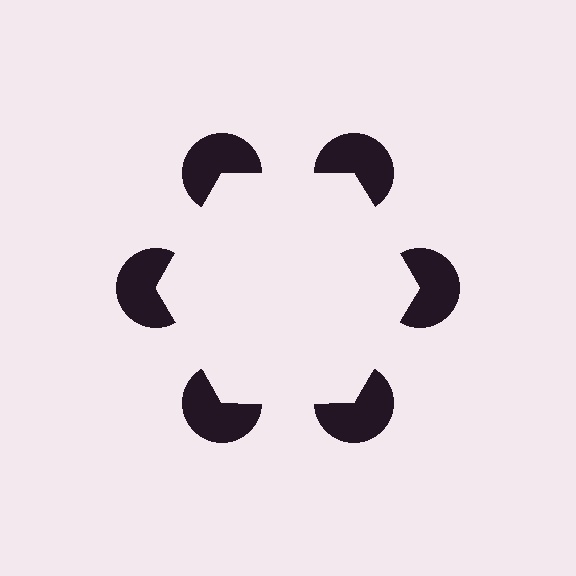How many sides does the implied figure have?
6 sides.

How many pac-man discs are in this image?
There are 6 — one at each vertex of the illusory hexagon.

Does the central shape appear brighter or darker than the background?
It typically appears slightly brighter than the background, even though no actual brightness change is drawn.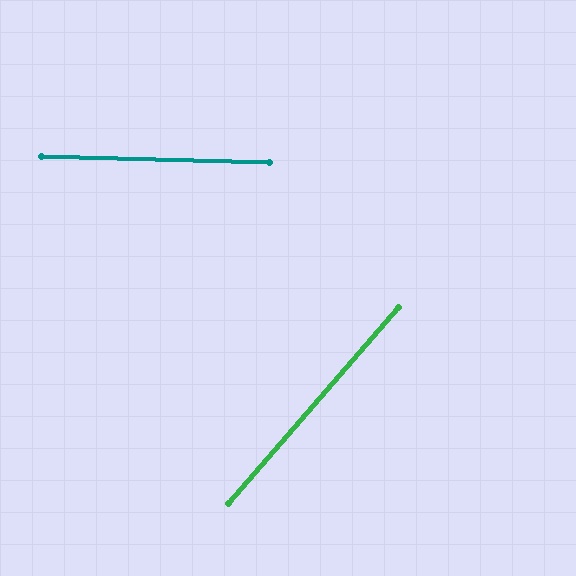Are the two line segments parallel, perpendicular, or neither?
Neither parallel nor perpendicular — they differ by about 51°.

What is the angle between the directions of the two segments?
Approximately 51 degrees.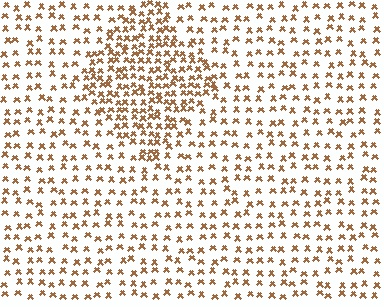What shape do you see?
I see a diamond.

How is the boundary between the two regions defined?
The boundary is defined by a change in element density (approximately 2.0x ratio). All elements are the same color, size, and shape.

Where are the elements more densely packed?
The elements are more densely packed inside the diamond boundary.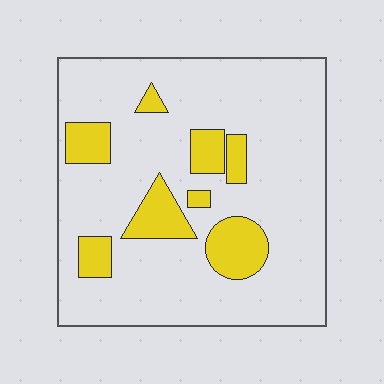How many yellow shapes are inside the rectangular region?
8.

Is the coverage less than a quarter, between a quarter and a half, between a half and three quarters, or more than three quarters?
Less than a quarter.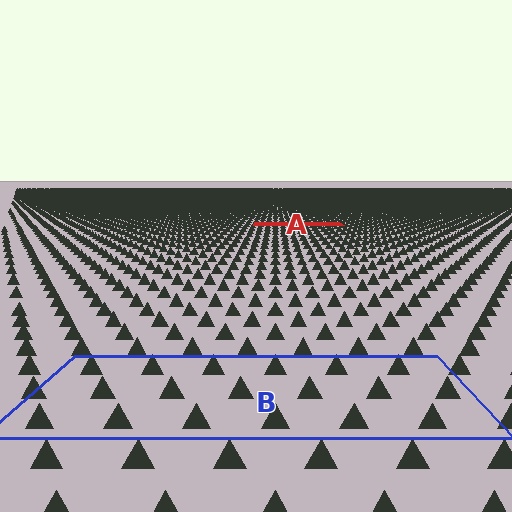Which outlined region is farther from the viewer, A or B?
Region A is farther from the viewer — the texture elements inside it appear smaller and more densely packed.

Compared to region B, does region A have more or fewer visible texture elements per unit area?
Region A has more texture elements per unit area — they are packed more densely because it is farther away.